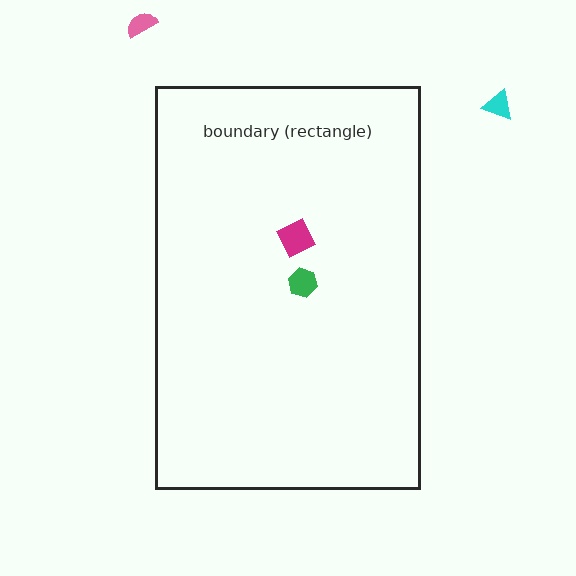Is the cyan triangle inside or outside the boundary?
Outside.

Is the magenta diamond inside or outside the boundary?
Inside.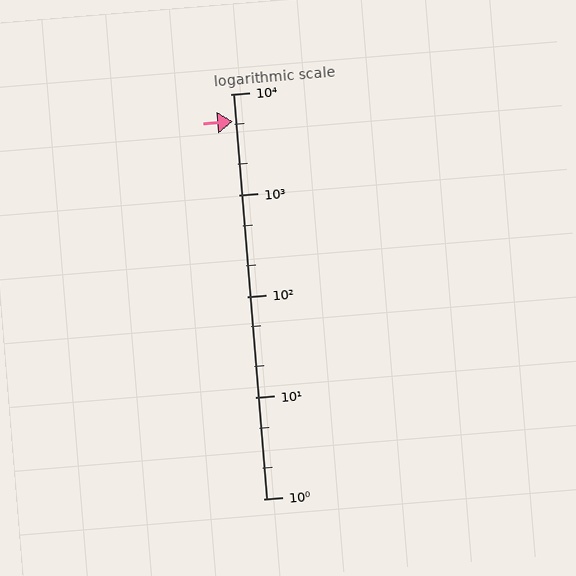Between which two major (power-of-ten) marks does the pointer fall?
The pointer is between 1000 and 10000.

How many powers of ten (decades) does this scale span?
The scale spans 4 decades, from 1 to 10000.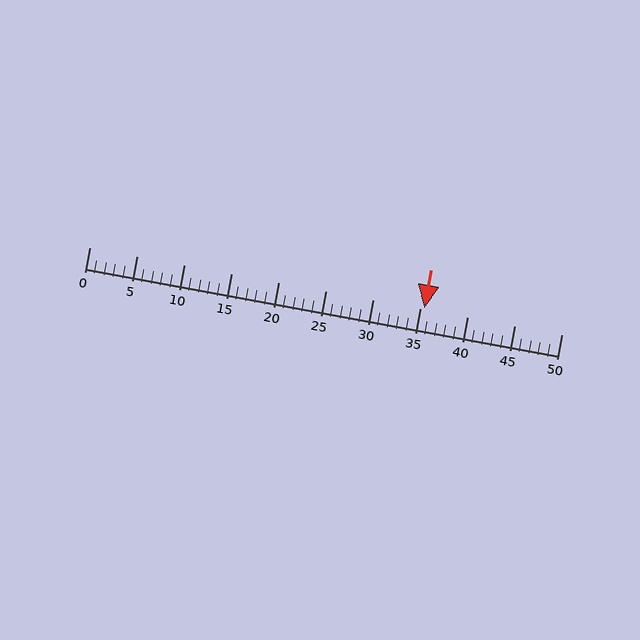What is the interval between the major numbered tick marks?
The major tick marks are spaced 5 units apart.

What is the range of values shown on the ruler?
The ruler shows values from 0 to 50.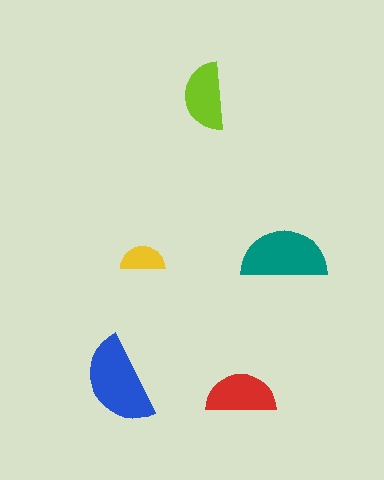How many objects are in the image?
There are 5 objects in the image.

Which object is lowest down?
The red semicircle is bottommost.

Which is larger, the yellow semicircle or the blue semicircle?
The blue one.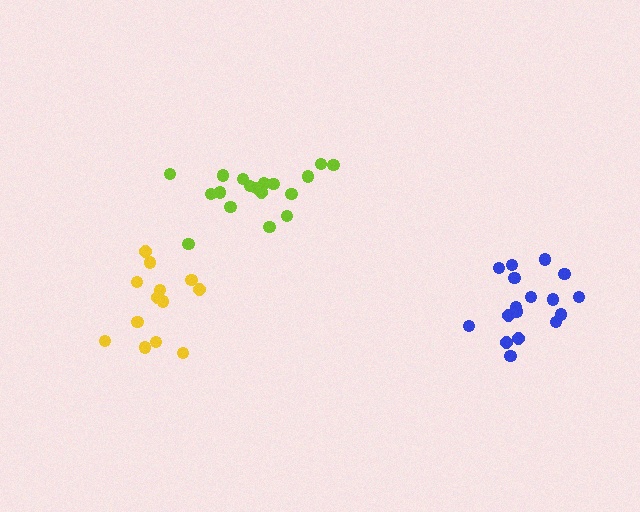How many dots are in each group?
Group 1: 13 dots, Group 2: 17 dots, Group 3: 18 dots (48 total).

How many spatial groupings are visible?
There are 3 spatial groupings.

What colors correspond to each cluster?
The clusters are colored: yellow, blue, lime.